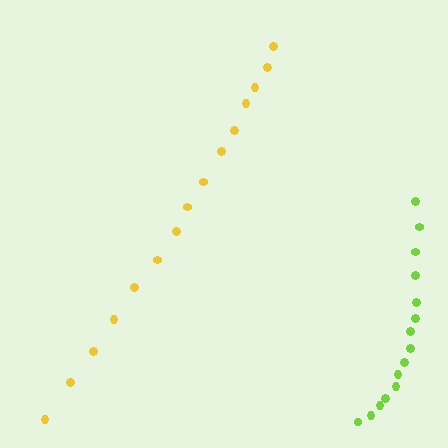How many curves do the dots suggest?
There are 2 distinct paths.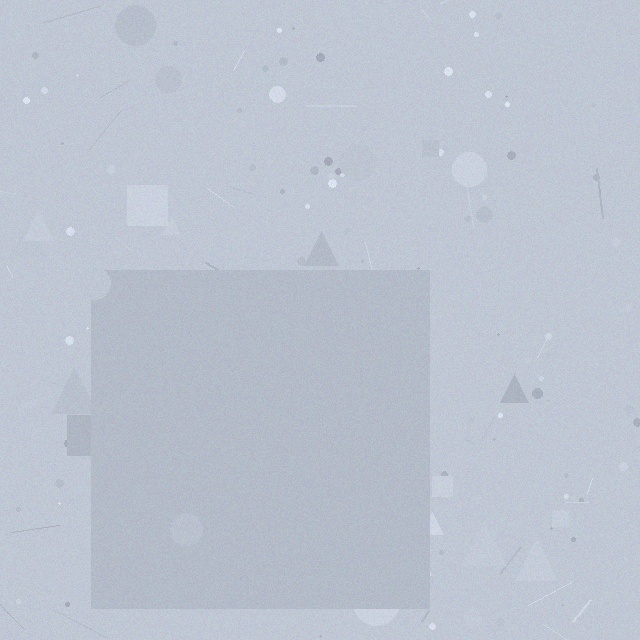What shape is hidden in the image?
A square is hidden in the image.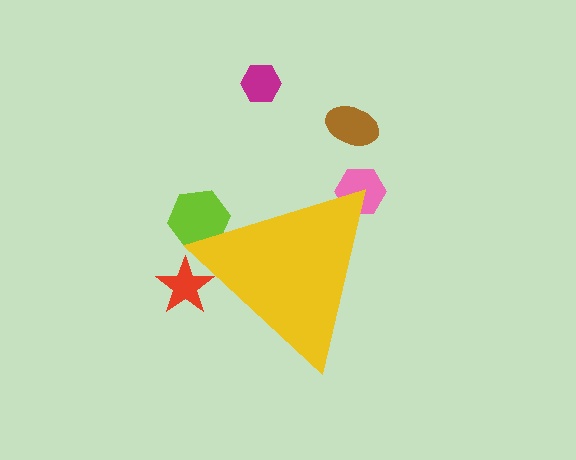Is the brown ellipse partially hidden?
No, the brown ellipse is fully visible.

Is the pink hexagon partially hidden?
Yes, the pink hexagon is partially hidden behind the yellow triangle.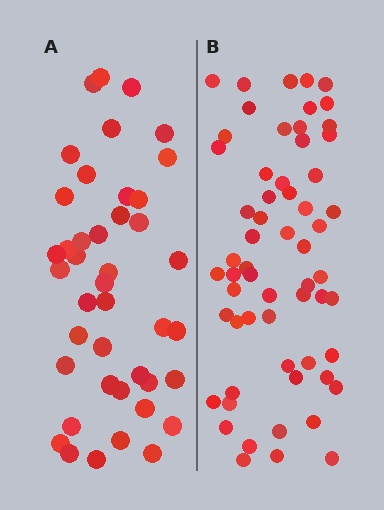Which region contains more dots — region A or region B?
Region B (the right region) has more dots.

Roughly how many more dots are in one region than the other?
Region B has approximately 20 more dots than region A.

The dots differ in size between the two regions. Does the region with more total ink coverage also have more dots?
No. Region A has more total ink coverage because its dots are larger, but region B actually contains more individual dots. Total area can be misleading — the number of items is what matters here.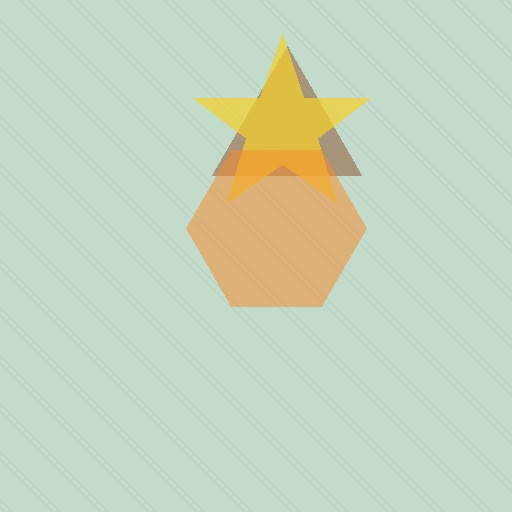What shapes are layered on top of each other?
The layered shapes are: a brown triangle, a yellow star, an orange hexagon.